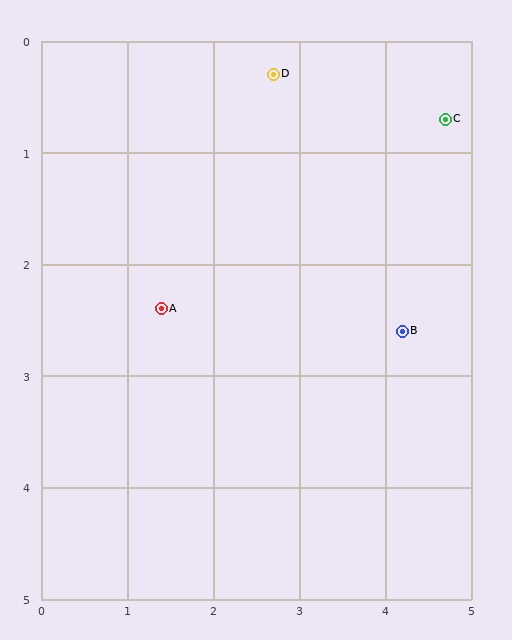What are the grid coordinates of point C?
Point C is at approximately (4.7, 0.7).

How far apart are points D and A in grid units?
Points D and A are about 2.5 grid units apart.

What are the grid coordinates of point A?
Point A is at approximately (1.4, 2.4).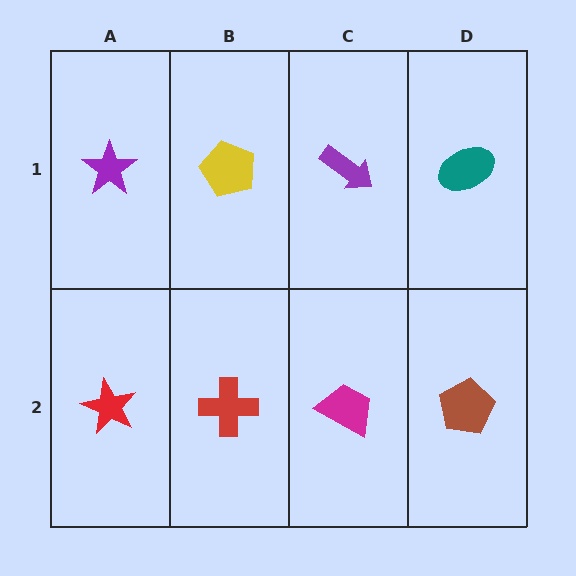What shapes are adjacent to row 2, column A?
A purple star (row 1, column A), a red cross (row 2, column B).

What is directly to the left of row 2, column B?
A red star.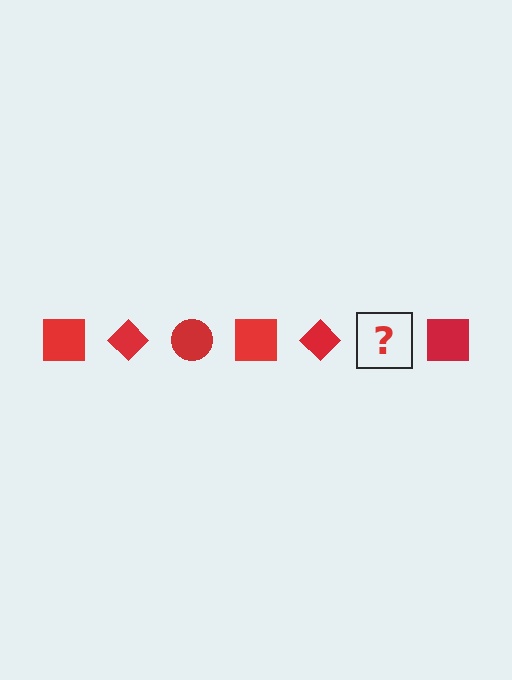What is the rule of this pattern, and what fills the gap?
The rule is that the pattern cycles through square, diamond, circle shapes in red. The gap should be filled with a red circle.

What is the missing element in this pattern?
The missing element is a red circle.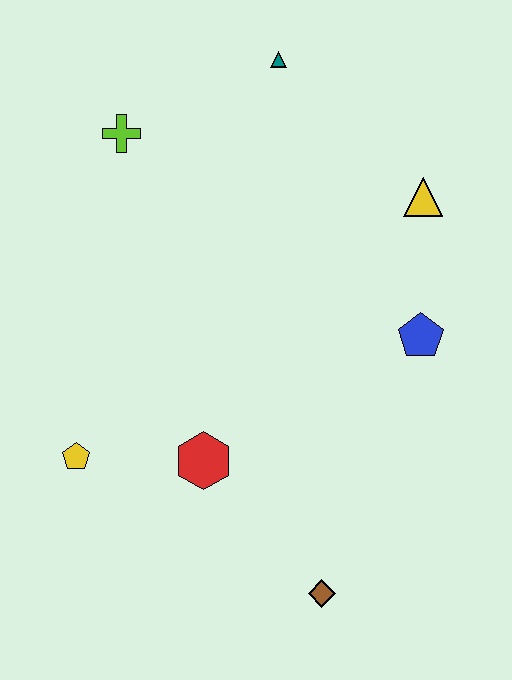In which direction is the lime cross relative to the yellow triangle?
The lime cross is to the left of the yellow triangle.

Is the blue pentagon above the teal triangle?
No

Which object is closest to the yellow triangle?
The blue pentagon is closest to the yellow triangle.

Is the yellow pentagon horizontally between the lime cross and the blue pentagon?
No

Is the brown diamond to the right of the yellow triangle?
No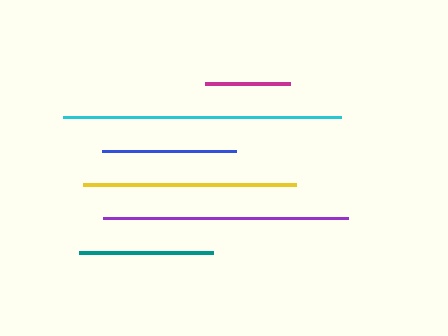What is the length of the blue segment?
The blue segment is approximately 134 pixels long.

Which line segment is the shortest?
The magenta line is the shortest at approximately 85 pixels.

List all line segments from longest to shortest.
From longest to shortest: cyan, purple, yellow, teal, blue, magenta.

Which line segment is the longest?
The cyan line is the longest at approximately 277 pixels.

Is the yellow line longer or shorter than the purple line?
The purple line is longer than the yellow line.